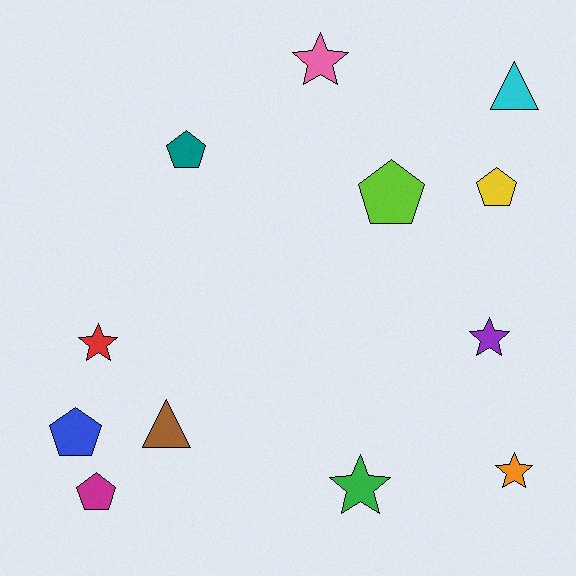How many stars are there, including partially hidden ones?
There are 5 stars.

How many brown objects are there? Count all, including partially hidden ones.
There is 1 brown object.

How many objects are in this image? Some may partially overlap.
There are 12 objects.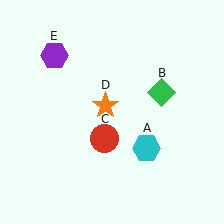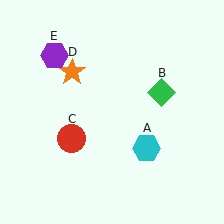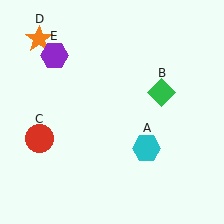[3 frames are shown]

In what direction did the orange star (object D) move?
The orange star (object D) moved up and to the left.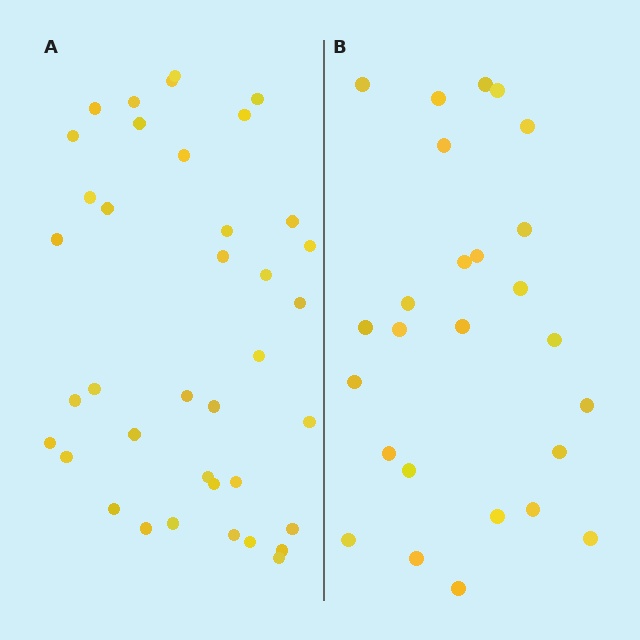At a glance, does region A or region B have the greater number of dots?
Region A (the left region) has more dots.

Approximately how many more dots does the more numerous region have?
Region A has roughly 12 or so more dots than region B.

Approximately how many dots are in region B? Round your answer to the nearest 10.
About 30 dots. (The exact count is 26, which rounds to 30.)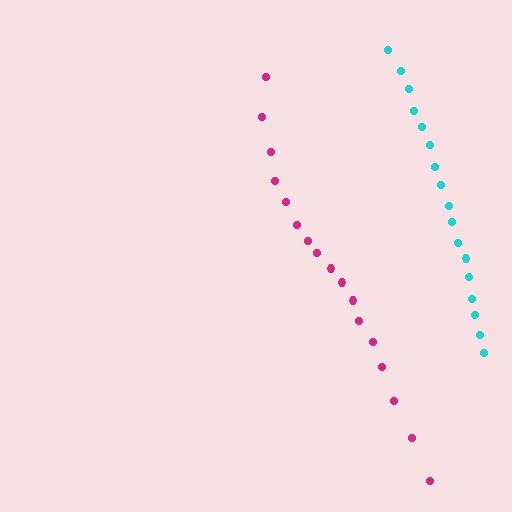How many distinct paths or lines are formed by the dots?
There are 2 distinct paths.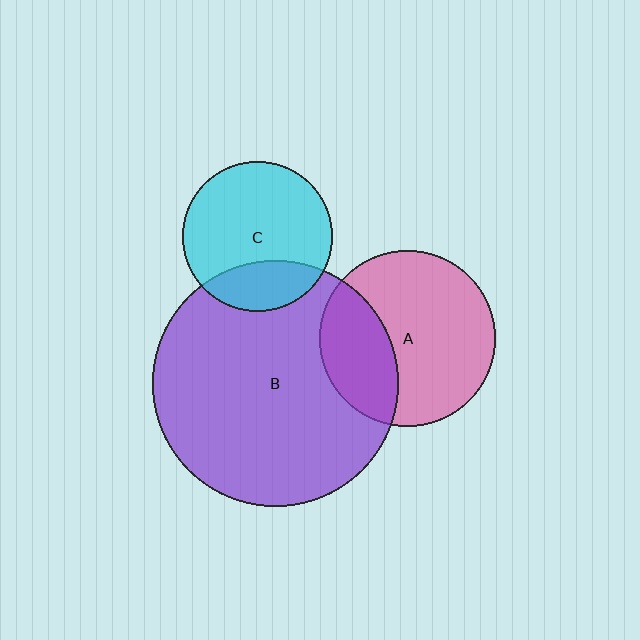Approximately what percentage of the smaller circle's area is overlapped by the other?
Approximately 25%.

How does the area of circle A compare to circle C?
Approximately 1.4 times.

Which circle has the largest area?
Circle B (purple).